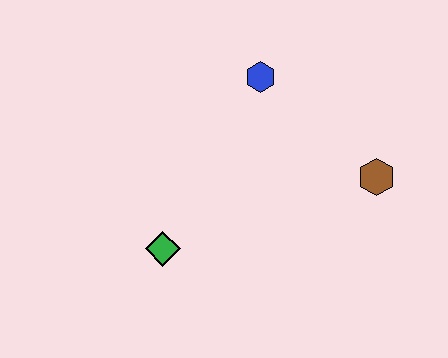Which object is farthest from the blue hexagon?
The green diamond is farthest from the blue hexagon.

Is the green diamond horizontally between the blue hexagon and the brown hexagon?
No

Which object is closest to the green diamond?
The blue hexagon is closest to the green diamond.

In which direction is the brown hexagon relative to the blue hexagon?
The brown hexagon is to the right of the blue hexagon.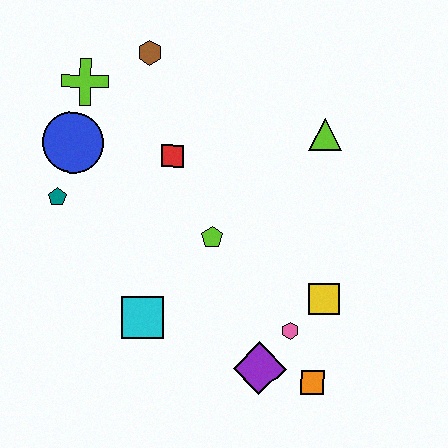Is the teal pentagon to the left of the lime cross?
Yes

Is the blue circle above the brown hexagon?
No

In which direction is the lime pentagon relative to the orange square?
The lime pentagon is above the orange square.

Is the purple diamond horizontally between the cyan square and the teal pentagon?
No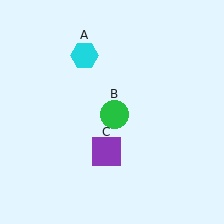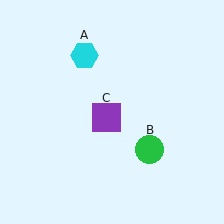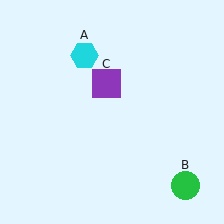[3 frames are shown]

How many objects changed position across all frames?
2 objects changed position: green circle (object B), purple square (object C).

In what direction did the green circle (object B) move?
The green circle (object B) moved down and to the right.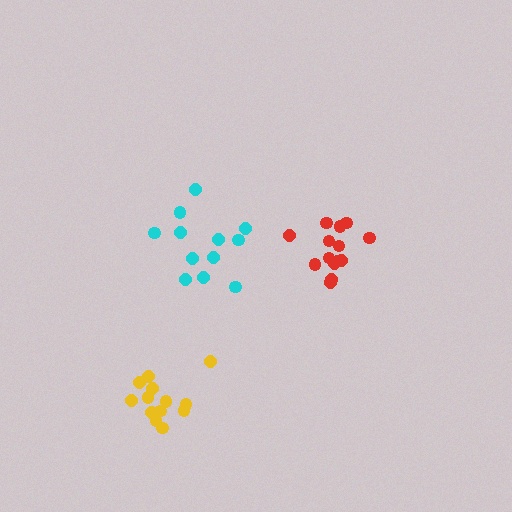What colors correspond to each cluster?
The clusters are colored: red, yellow, cyan.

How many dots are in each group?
Group 1: 14 dots, Group 2: 13 dots, Group 3: 12 dots (39 total).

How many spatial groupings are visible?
There are 3 spatial groupings.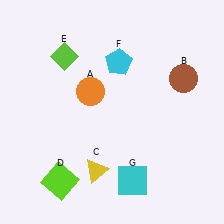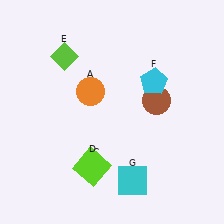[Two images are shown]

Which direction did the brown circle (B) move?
The brown circle (B) moved left.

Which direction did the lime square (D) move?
The lime square (D) moved right.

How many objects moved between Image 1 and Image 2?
3 objects moved between the two images.